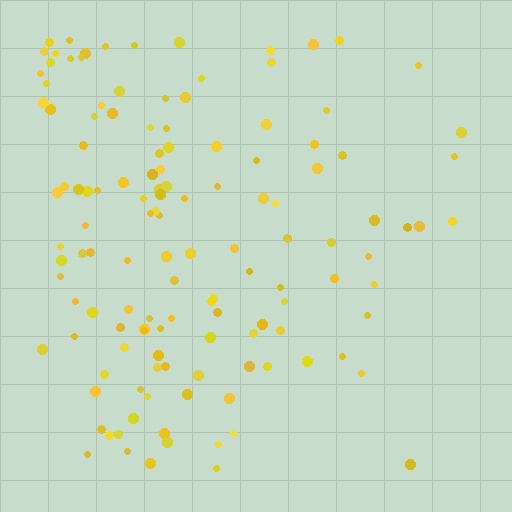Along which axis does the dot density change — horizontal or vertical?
Horizontal.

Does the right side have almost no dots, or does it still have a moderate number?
Still a moderate number, just noticeably fewer than the left.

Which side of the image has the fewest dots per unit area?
The right.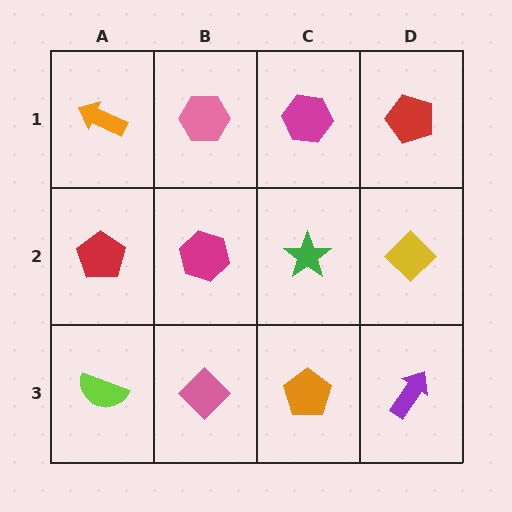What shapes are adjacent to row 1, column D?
A yellow diamond (row 2, column D), a magenta hexagon (row 1, column C).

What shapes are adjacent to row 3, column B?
A magenta hexagon (row 2, column B), a lime semicircle (row 3, column A), an orange pentagon (row 3, column C).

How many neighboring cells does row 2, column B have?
4.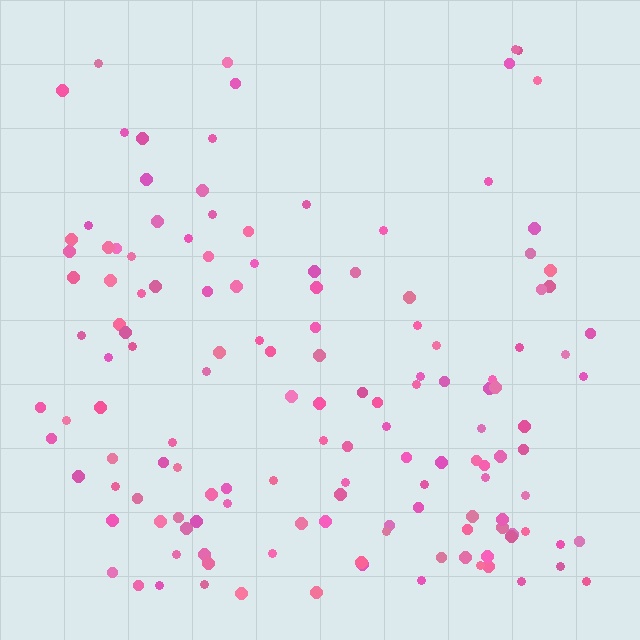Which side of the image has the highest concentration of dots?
The bottom.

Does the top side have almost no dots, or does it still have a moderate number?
Still a moderate number, just noticeably fewer than the bottom.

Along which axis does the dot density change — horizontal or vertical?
Vertical.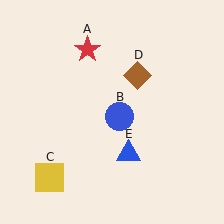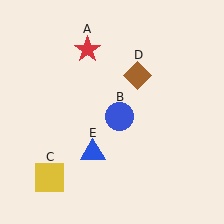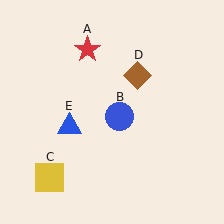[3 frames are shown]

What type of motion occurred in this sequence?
The blue triangle (object E) rotated clockwise around the center of the scene.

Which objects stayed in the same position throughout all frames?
Red star (object A) and blue circle (object B) and yellow square (object C) and brown diamond (object D) remained stationary.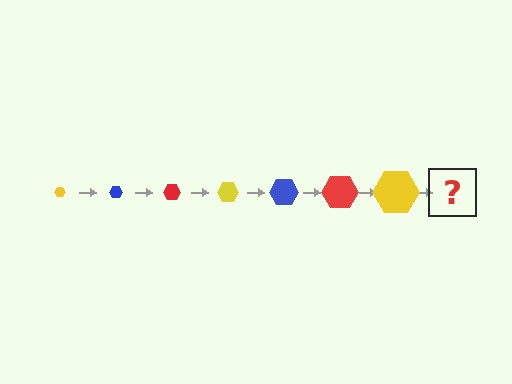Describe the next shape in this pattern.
It should be a blue hexagon, larger than the previous one.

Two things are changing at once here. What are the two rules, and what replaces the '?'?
The two rules are that the hexagon grows larger each step and the color cycles through yellow, blue, and red. The '?' should be a blue hexagon, larger than the previous one.